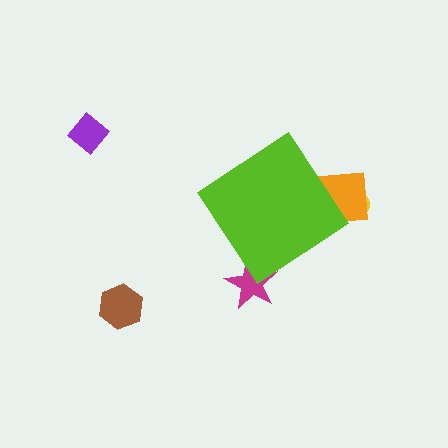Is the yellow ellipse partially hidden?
Yes, the yellow ellipse is partially hidden behind the lime diamond.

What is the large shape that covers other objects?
A lime diamond.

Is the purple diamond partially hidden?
No, the purple diamond is fully visible.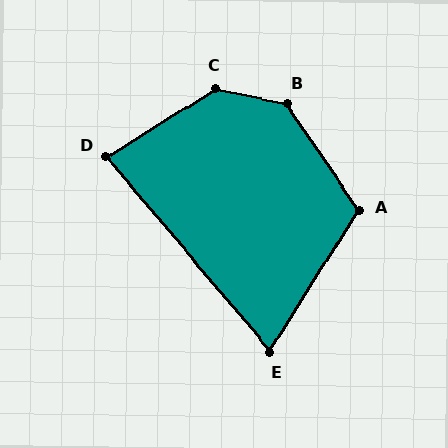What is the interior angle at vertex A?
Approximately 114 degrees (obtuse).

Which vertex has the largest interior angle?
B, at approximately 136 degrees.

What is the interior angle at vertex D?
Approximately 82 degrees (acute).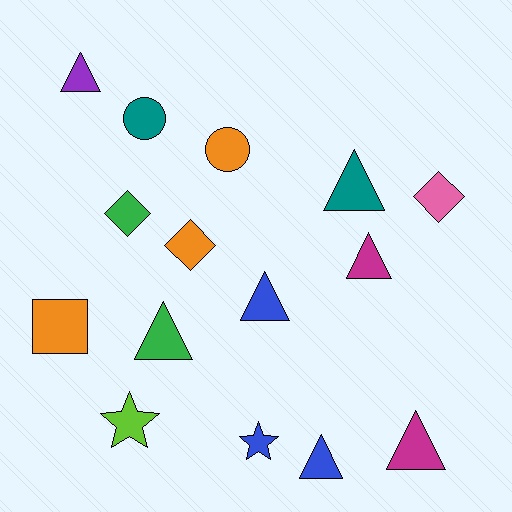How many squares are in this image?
There is 1 square.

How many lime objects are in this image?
There is 1 lime object.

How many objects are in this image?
There are 15 objects.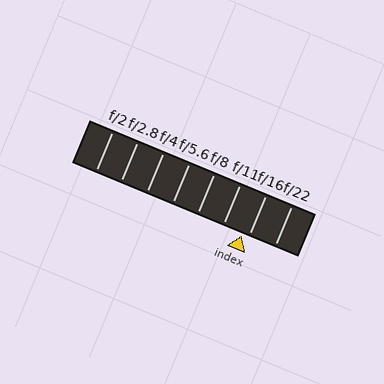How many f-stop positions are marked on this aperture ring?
There are 8 f-stop positions marked.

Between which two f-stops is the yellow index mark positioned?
The index mark is between f/11 and f/16.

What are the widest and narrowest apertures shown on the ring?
The widest aperture shown is f/2 and the narrowest is f/22.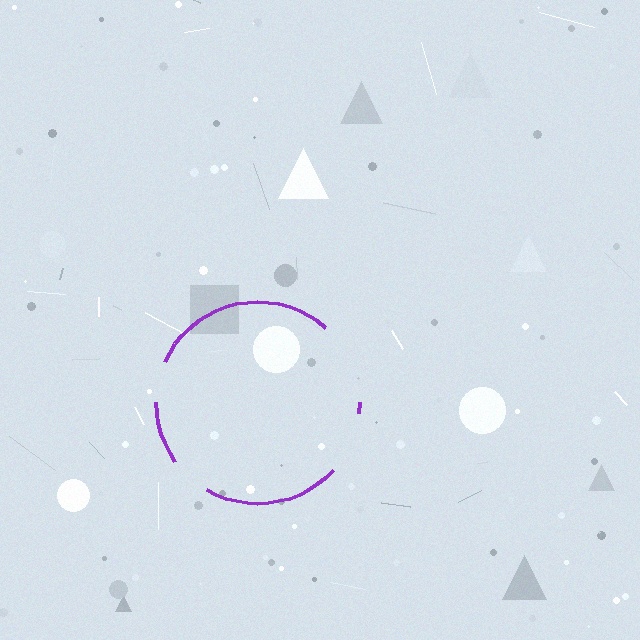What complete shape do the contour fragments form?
The contour fragments form a circle.